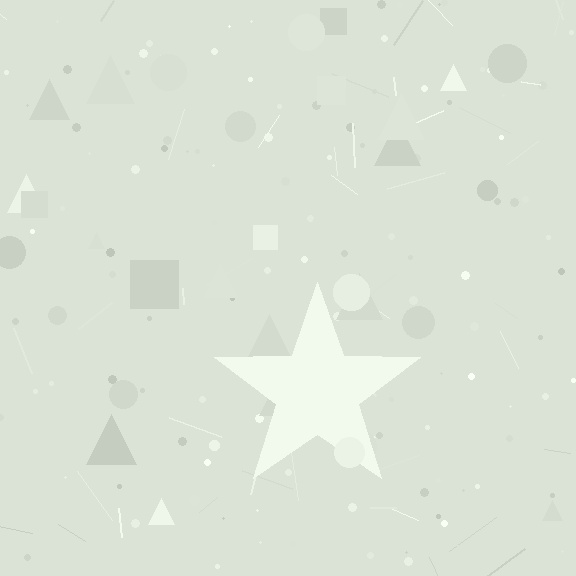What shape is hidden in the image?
A star is hidden in the image.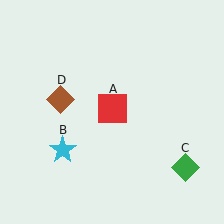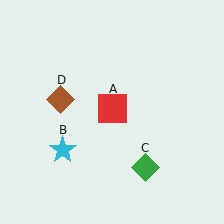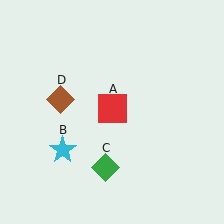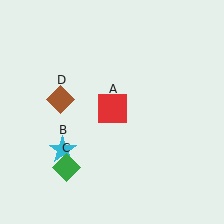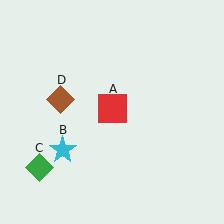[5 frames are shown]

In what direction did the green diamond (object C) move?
The green diamond (object C) moved left.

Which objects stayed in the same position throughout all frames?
Red square (object A) and cyan star (object B) and brown diamond (object D) remained stationary.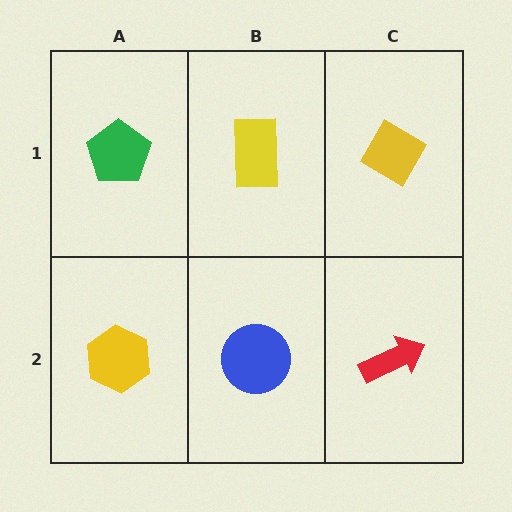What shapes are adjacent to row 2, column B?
A yellow rectangle (row 1, column B), a yellow hexagon (row 2, column A), a red arrow (row 2, column C).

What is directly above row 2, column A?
A green pentagon.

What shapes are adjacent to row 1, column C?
A red arrow (row 2, column C), a yellow rectangle (row 1, column B).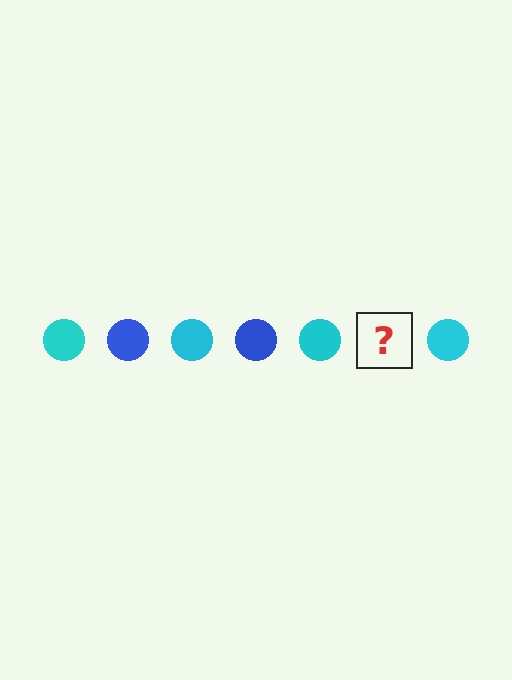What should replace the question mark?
The question mark should be replaced with a blue circle.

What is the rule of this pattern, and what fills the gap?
The rule is that the pattern cycles through cyan, blue circles. The gap should be filled with a blue circle.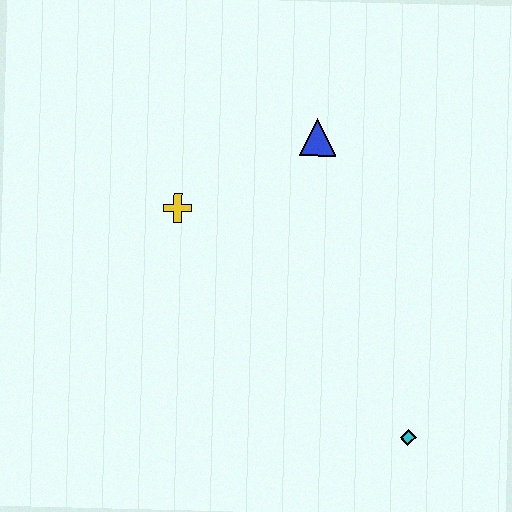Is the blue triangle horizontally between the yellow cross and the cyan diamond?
Yes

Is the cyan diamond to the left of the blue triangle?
No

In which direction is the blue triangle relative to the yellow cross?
The blue triangle is to the right of the yellow cross.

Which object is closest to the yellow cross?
The blue triangle is closest to the yellow cross.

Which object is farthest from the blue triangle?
The cyan diamond is farthest from the blue triangle.